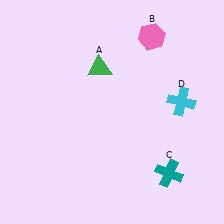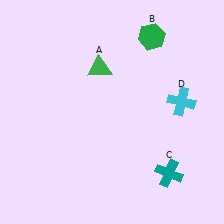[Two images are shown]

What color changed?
The hexagon (B) changed from pink in Image 1 to green in Image 2.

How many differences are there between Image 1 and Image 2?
There is 1 difference between the two images.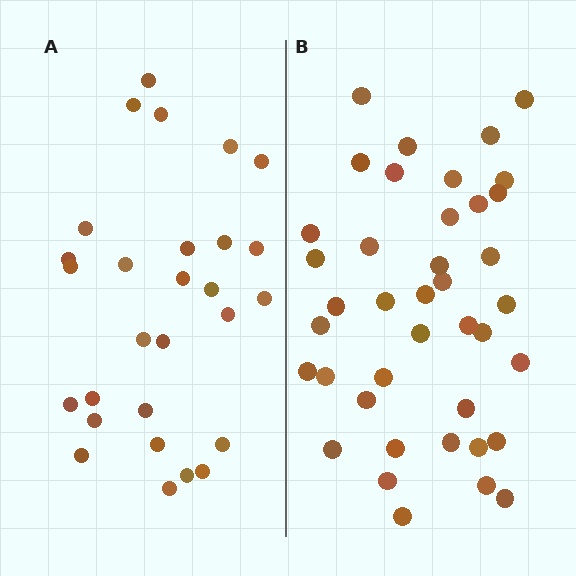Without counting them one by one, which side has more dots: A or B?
Region B (the right region) has more dots.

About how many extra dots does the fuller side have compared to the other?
Region B has roughly 12 or so more dots than region A.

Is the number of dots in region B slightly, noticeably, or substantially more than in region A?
Region B has noticeably more, but not dramatically so. The ratio is roughly 1.4 to 1.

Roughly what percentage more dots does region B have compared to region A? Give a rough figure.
About 45% more.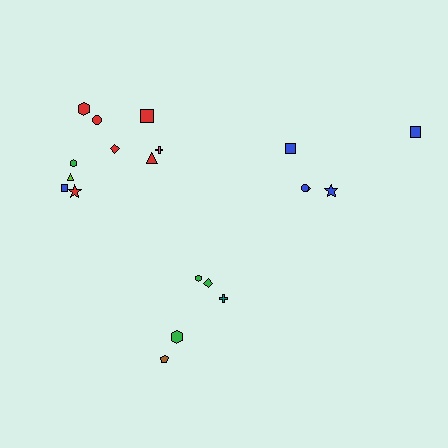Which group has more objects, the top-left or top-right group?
The top-left group.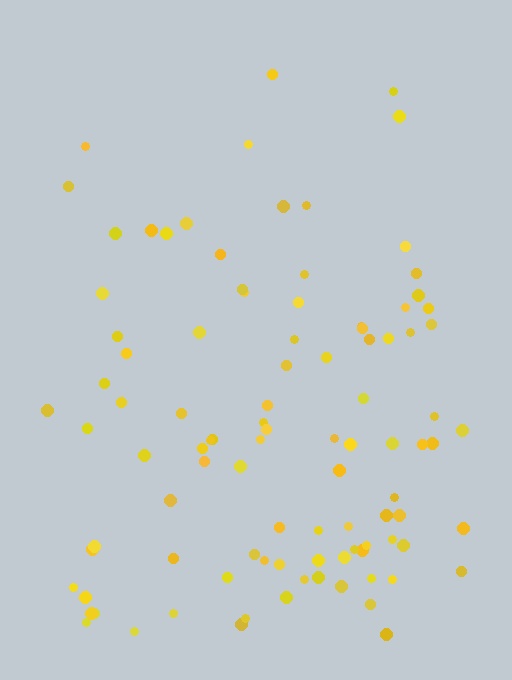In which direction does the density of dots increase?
From top to bottom, with the bottom side densest.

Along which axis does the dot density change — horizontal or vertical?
Vertical.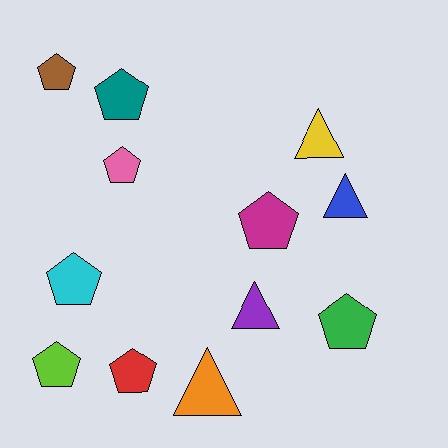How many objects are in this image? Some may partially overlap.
There are 12 objects.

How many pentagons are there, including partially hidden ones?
There are 8 pentagons.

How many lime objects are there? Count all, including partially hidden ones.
There is 1 lime object.